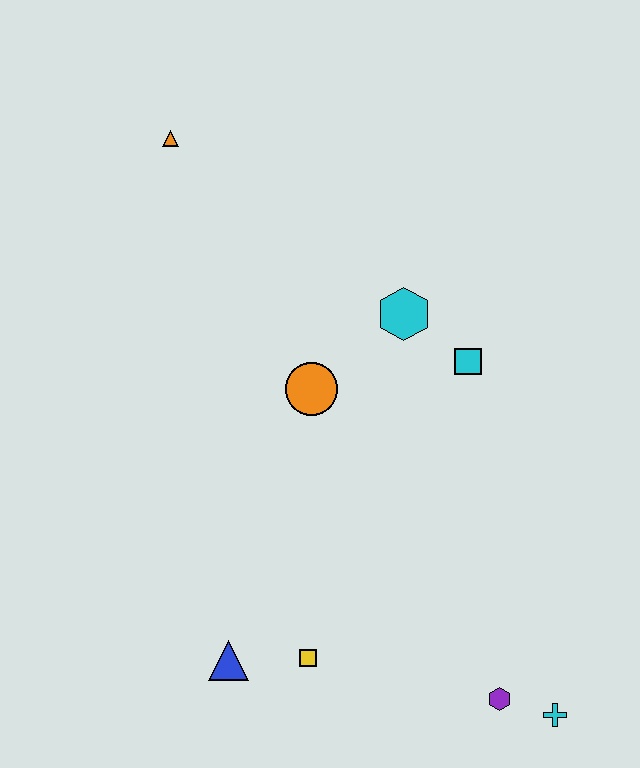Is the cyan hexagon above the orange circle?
Yes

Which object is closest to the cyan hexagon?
The cyan square is closest to the cyan hexagon.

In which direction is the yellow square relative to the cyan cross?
The yellow square is to the left of the cyan cross.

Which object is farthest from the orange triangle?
The cyan cross is farthest from the orange triangle.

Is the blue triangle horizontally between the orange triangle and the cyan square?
Yes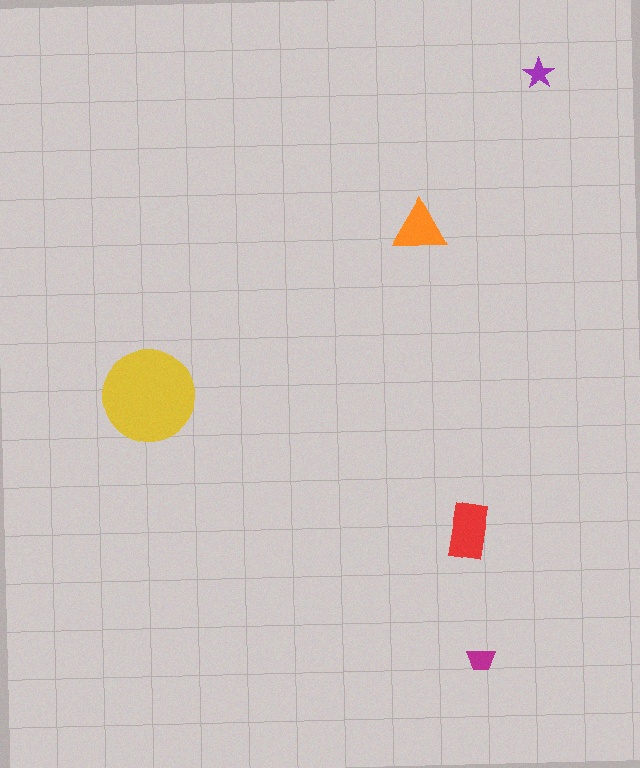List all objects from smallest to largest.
The purple star, the magenta trapezoid, the orange triangle, the red rectangle, the yellow circle.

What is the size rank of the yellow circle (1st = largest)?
1st.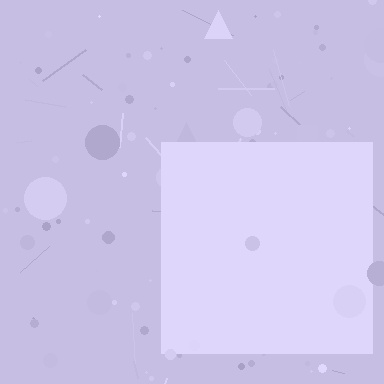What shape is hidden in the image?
A square is hidden in the image.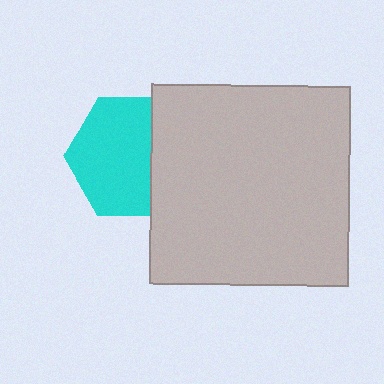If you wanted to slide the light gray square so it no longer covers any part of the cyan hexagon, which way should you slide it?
Slide it right — that is the most direct way to separate the two shapes.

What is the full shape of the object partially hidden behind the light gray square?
The partially hidden object is a cyan hexagon.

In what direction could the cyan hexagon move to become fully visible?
The cyan hexagon could move left. That would shift it out from behind the light gray square entirely.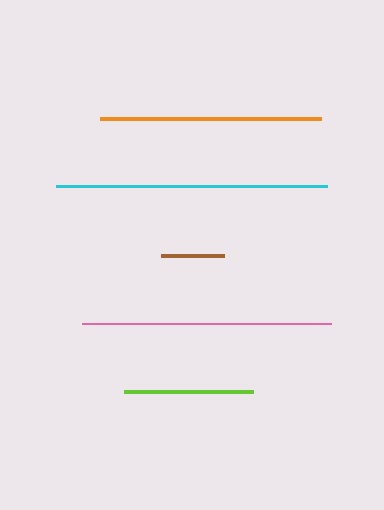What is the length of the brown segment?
The brown segment is approximately 63 pixels long.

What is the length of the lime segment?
The lime segment is approximately 128 pixels long.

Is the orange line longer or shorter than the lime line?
The orange line is longer than the lime line.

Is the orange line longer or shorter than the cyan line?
The cyan line is longer than the orange line.